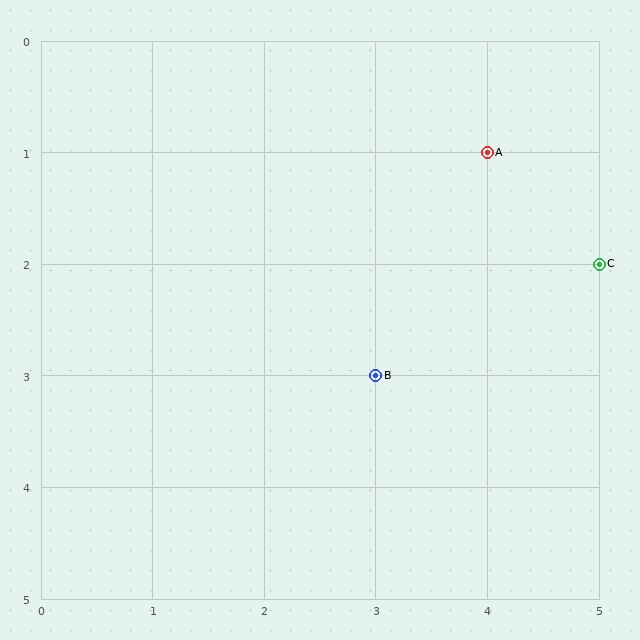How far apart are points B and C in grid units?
Points B and C are 2 columns and 1 row apart (about 2.2 grid units diagonally).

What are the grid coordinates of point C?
Point C is at grid coordinates (5, 2).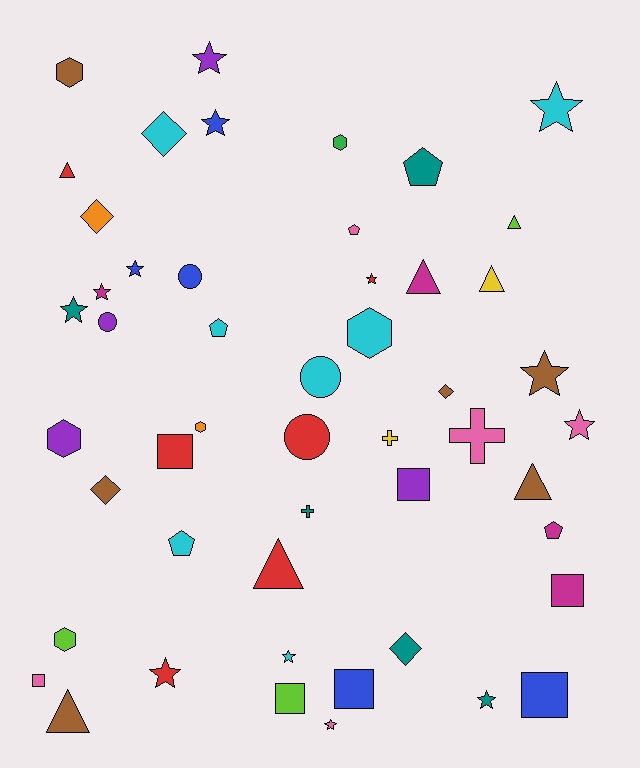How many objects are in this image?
There are 50 objects.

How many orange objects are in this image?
There are 2 orange objects.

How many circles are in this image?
There are 4 circles.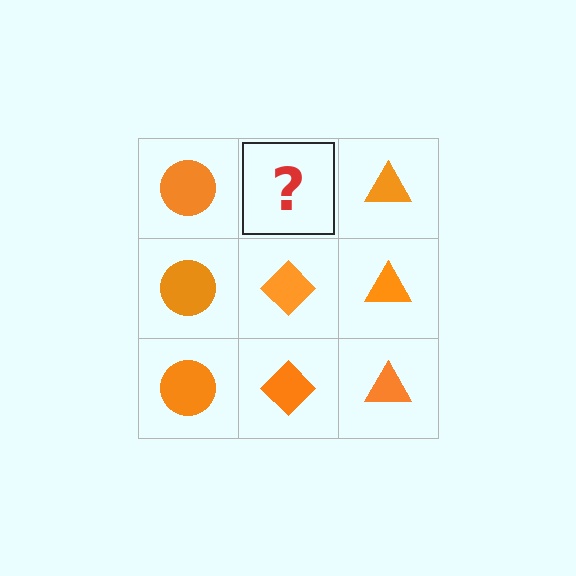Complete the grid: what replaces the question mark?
The question mark should be replaced with an orange diamond.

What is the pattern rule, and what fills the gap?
The rule is that each column has a consistent shape. The gap should be filled with an orange diamond.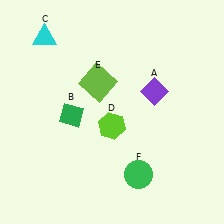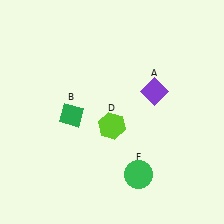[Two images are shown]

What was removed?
The lime square (E), the cyan triangle (C) were removed in Image 2.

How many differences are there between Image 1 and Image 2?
There are 2 differences between the two images.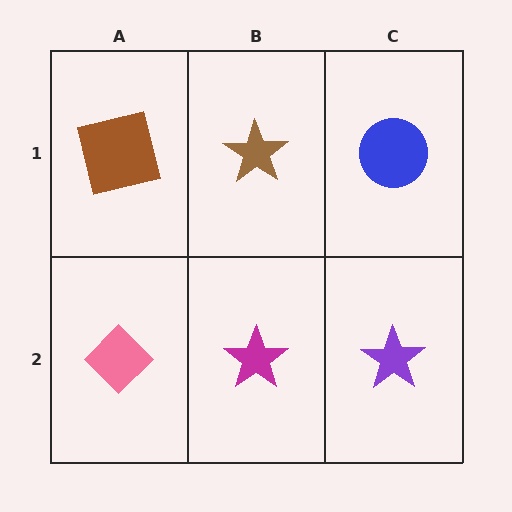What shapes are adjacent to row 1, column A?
A pink diamond (row 2, column A), a brown star (row 1, column B).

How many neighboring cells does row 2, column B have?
3.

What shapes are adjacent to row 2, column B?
A brown star (row 1, column B), a pink diamond (row 2, column A), a purple star (row 2, column C).